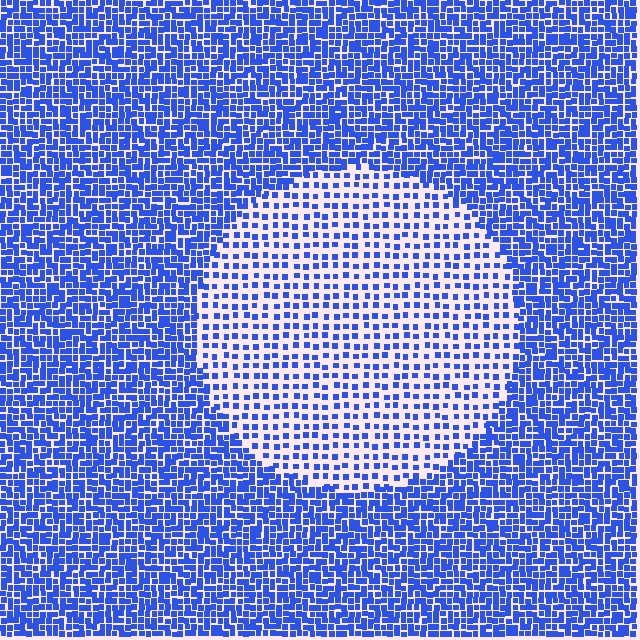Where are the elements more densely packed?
The elements are more densely packed outside the circle boundary.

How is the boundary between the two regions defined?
The boundary is defined by a change in element density (approximately 2.3x ratio). All elements are the same color, size, and shape.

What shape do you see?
I see a circle.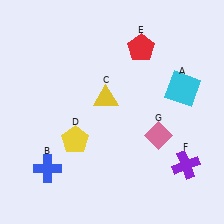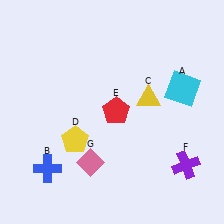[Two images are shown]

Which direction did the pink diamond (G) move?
The pink diamond (G) moved left.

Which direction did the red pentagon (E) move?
The red pentagon (E) moved down.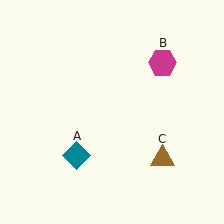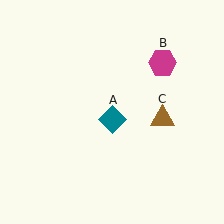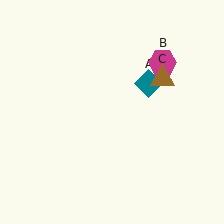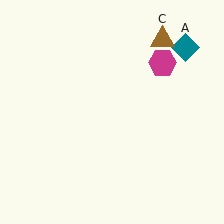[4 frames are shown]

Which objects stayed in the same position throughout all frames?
Magenta hexagon (object B) remained stationary.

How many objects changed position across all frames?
2 objects changed position: teal diamond (object A), brown triangle (object C).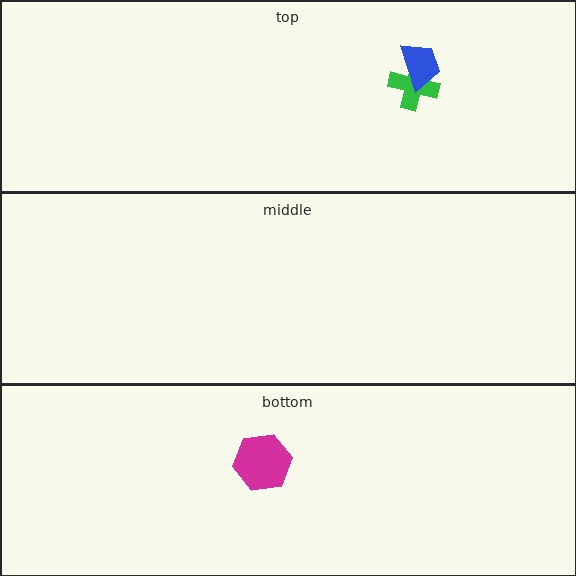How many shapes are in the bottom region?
1.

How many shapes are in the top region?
2.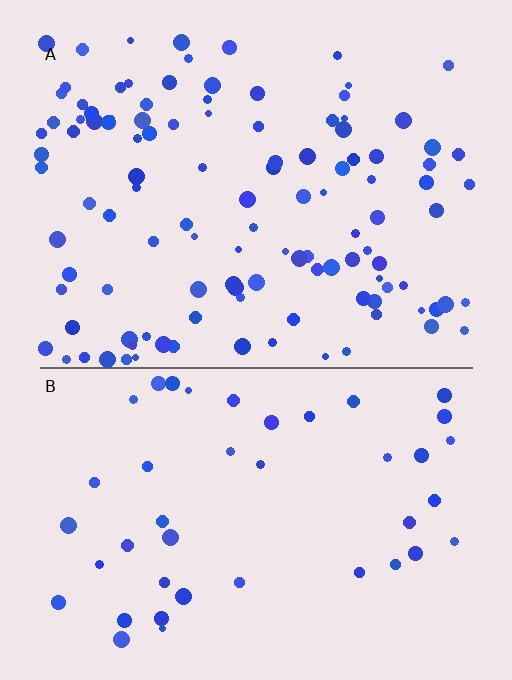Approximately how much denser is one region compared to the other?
Approximately 2.7× — region A over region B.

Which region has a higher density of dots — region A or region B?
A (the top).